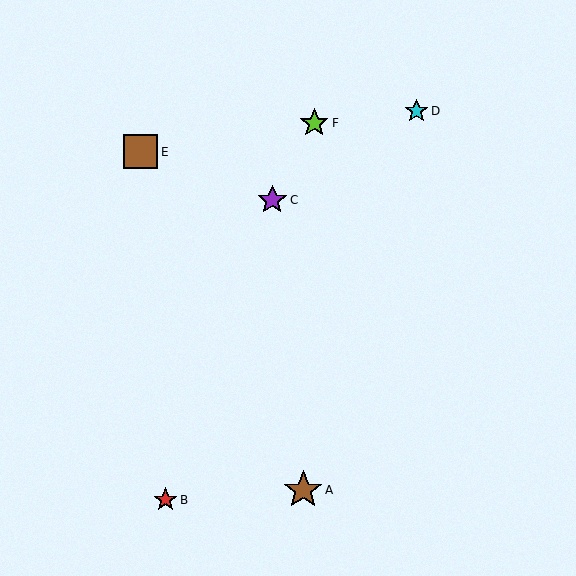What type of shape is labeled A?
Shape A is a brown star.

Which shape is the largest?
The brown star (labeled A) is the largest.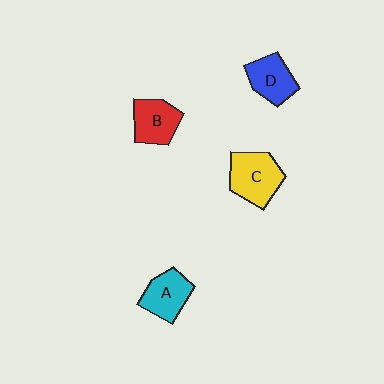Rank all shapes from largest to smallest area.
From largest to smallest: C (yellow), B (red), A (cyan), D (blue).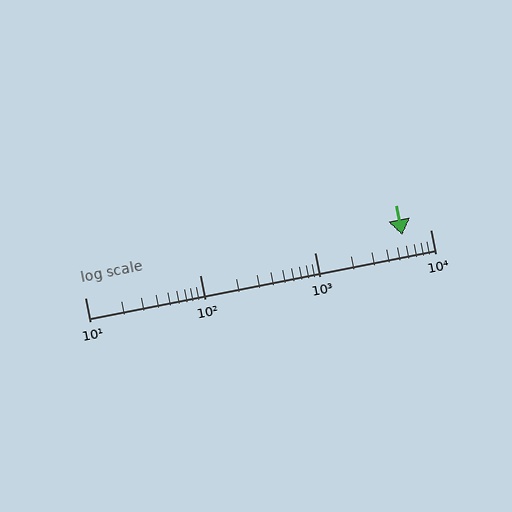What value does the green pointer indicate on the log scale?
The pointer indicates approximately 5700.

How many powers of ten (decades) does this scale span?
The scale spans 3 decades, from 10 to 10000.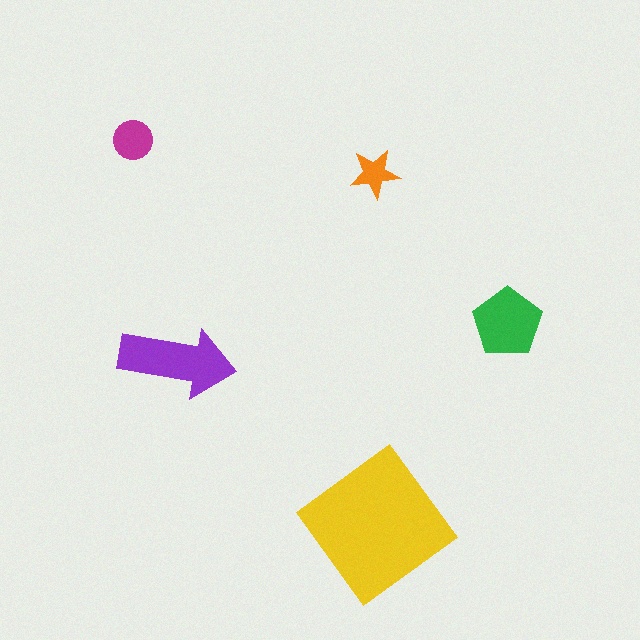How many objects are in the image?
There are 5 objects in the image.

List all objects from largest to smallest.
The yellow diamond, the purple arrow, the green pentagon, the magenta circle, the orange star.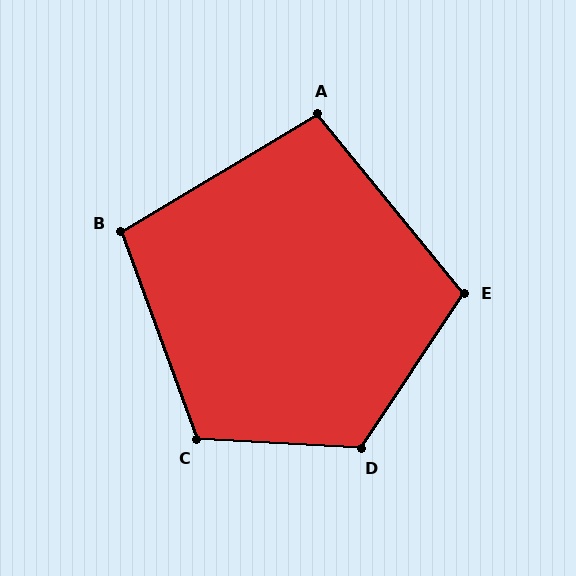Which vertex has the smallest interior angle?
A, at approximately 98 degrees.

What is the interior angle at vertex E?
Approximately 107 degrees (obtuse).